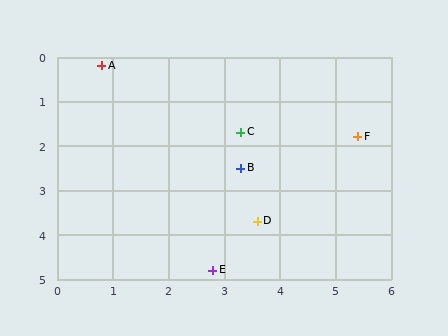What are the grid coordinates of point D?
Point D is at approximately (3.6, 3.7).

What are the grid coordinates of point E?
Point E is at approximately (2.8, 4.8).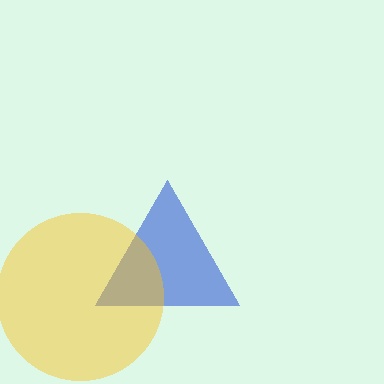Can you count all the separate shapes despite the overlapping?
Yes, there are 2 separate shapes.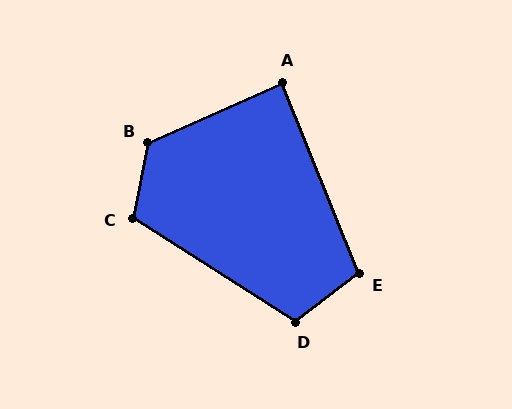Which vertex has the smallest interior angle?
A, at approximately 88 degrees.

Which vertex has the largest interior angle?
B, at approximately 126 degrees.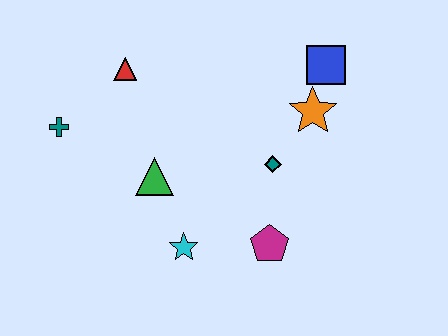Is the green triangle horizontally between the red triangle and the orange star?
Yes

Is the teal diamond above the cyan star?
Yes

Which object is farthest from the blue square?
The teal cross is farthest from the blue square.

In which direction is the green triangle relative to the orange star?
The green triangle is to the left of the orange star.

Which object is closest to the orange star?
The blue square is closest to the orange star.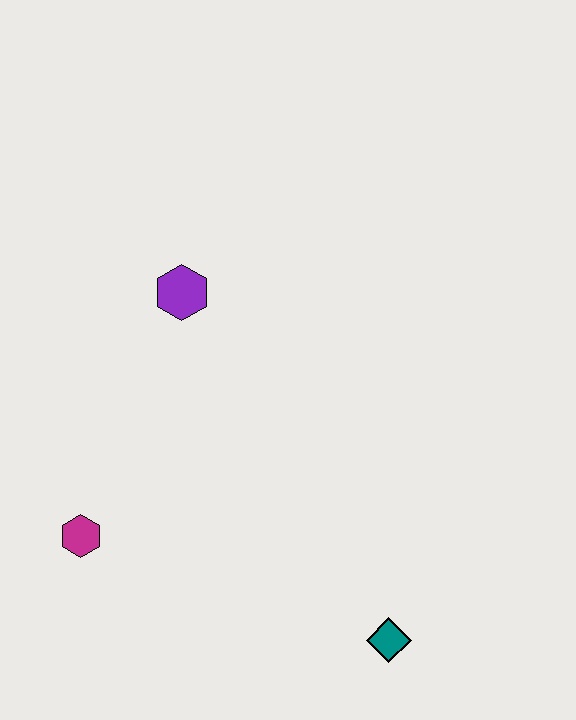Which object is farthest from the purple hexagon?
The teal diamond is farthest from the purple hexagon.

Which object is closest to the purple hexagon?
The magenta hexagon is closest to the purple hexagon.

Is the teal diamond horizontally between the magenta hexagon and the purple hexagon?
No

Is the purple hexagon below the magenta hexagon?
No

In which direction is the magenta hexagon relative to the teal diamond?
The magenta hexagon is to the left of the teal diamond.